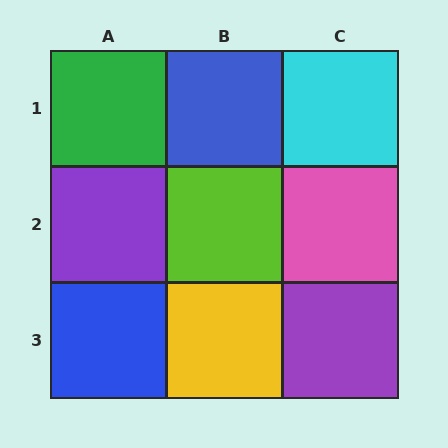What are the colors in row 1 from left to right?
Green, blue, cyan.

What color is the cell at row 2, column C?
Pink.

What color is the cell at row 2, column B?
Lime.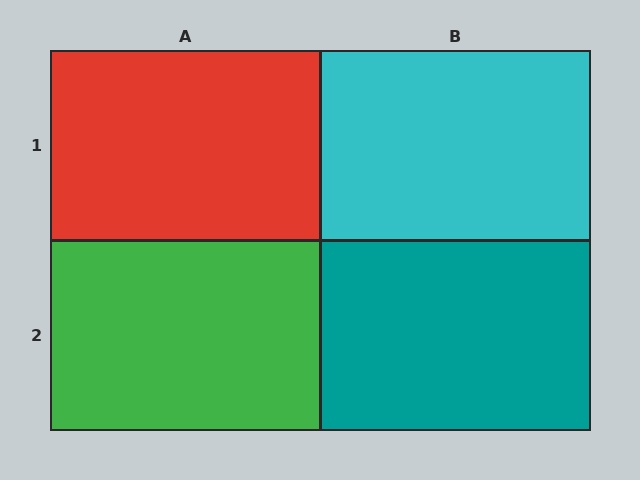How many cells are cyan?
1 cell is cyan.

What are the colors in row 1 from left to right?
Red, cyan.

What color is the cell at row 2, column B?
Teal.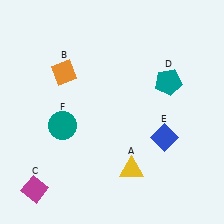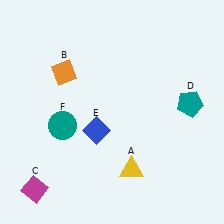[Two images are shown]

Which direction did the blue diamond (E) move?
The blue diamond (E) moved left.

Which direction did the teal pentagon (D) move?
The teal pentagon (D) moved right.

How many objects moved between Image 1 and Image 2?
2 objects moved between the two images.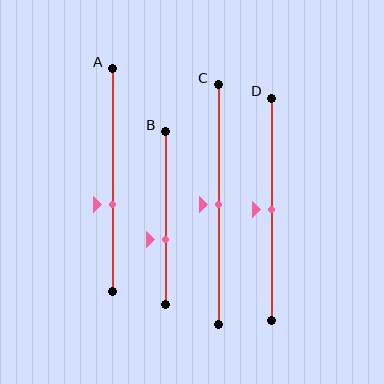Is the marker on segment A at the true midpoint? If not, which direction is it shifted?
No, the marker on segment A is shifted downward by about 11% of the segment length.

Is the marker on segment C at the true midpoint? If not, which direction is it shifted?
Yes, the marker on segment C is at the true midpoint.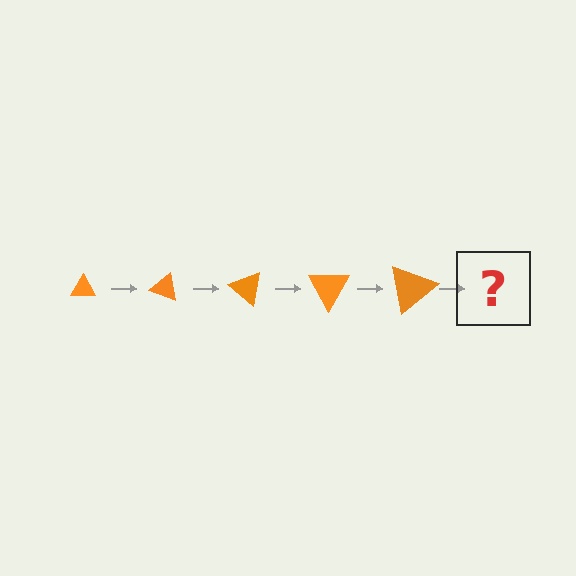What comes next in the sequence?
The next element should be a triangle, larger than the previous one and rotated 100 degrees from the start.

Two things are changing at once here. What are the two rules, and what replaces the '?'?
The two rules are that the triangle grows larger each step and it rotates 20 degrees each step. The '?' should be a triangle, larger than the previous one and rotated 100 degrees from the start.